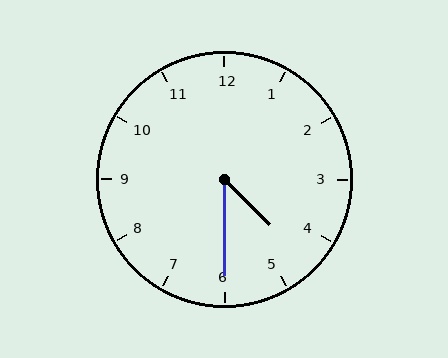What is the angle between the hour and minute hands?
Approximately 45 degrees.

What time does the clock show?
4:30.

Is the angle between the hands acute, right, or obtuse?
It is acute.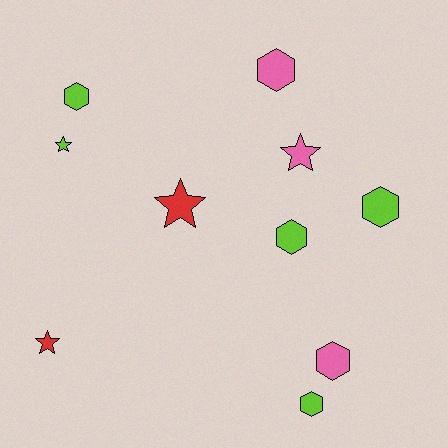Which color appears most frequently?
Lime, with 5 objects.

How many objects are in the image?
There are 10 objects.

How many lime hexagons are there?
There are 4 lime hexagons.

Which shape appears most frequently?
Hexagon, with 6 objects.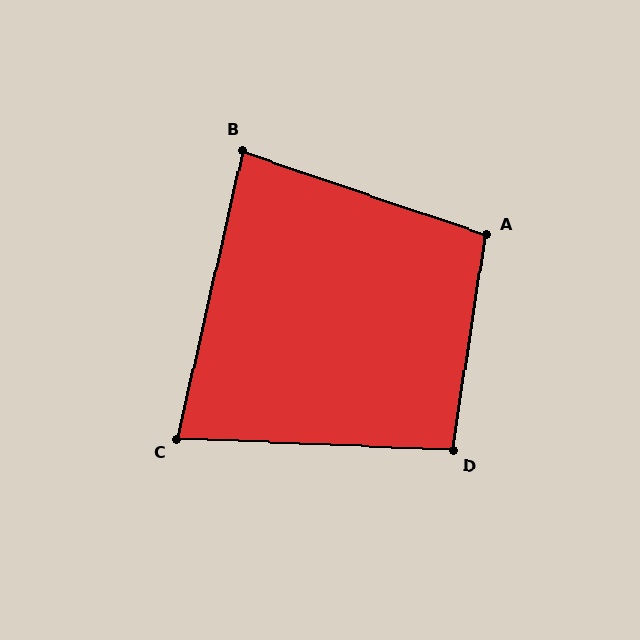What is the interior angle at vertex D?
Approximately 96 degrees (obtuse).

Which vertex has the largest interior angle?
A, at approximately 100 degrees.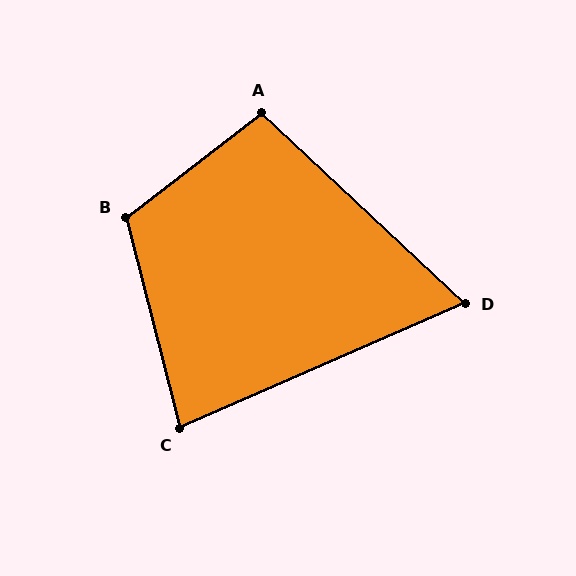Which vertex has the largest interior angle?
B, at approximately 113 degrees.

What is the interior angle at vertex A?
Approximately 99 degrees (obtuse).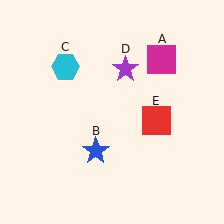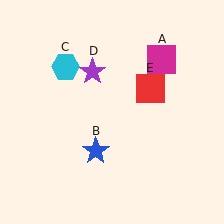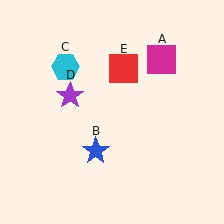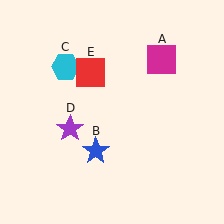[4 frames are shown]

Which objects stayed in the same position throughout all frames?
Magenta square (object A) and blue star (object B) and cyan hexagon (object C) remained stationary.